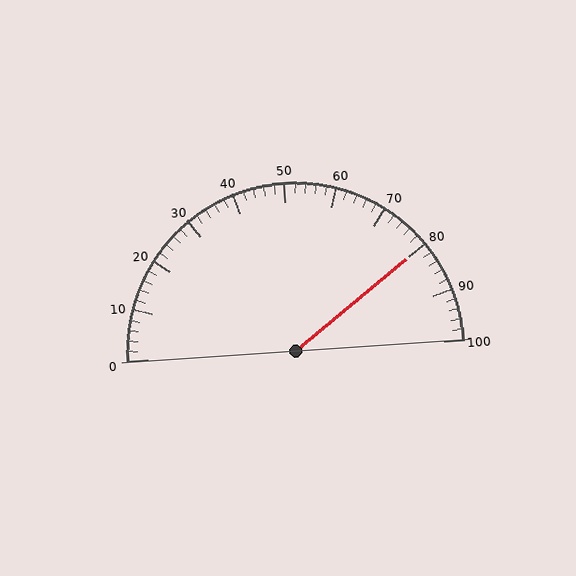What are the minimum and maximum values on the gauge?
The gauge ranges from 0 to 100.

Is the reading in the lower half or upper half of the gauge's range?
The reading is in the upper half of the range (0 to 100).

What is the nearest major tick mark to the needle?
The nearest major tick mark is 80.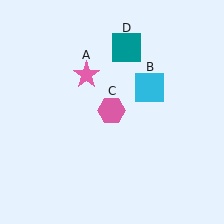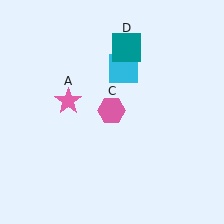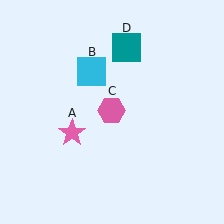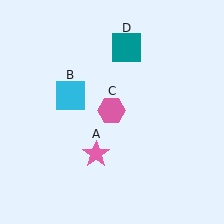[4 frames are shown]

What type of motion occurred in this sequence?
The pink star (object A), cyan square (object B) rotated counterclockwise around the center of the scene.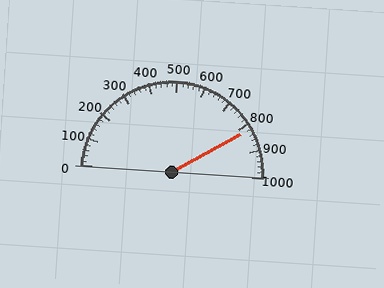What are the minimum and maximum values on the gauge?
The gauge ranges from 0 to 1000.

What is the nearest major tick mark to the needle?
The nearest major tick mark is 800.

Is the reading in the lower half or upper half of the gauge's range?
The reading is in the upper half of the range (0 to 1000).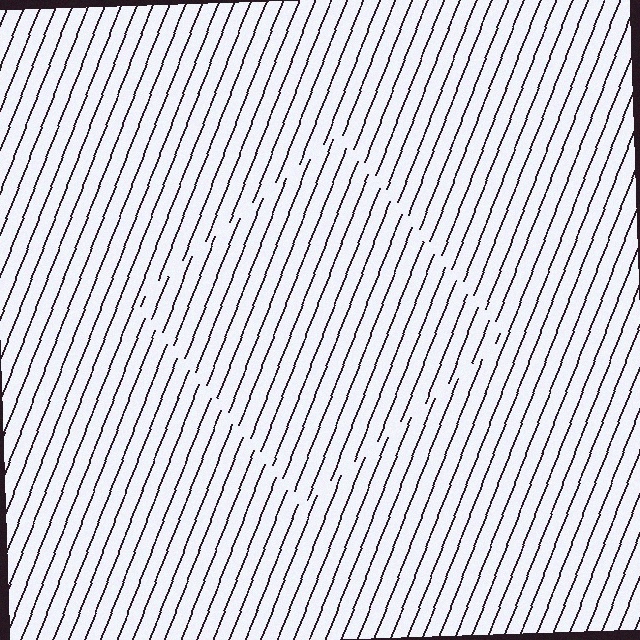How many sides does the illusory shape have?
4 sides — the line-ends trace a square.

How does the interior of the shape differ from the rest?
The interior of the shape contains the same grating, shifted by half a period — the contour is defined by the phase discontinuity where line-ends from the inner and outer gratings abut.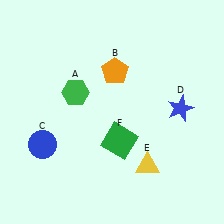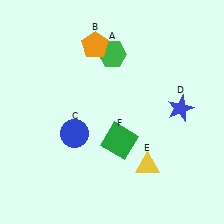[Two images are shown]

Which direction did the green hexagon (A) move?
The green hexagon (A) moved up.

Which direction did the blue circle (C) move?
The blue circle (C) moved right.